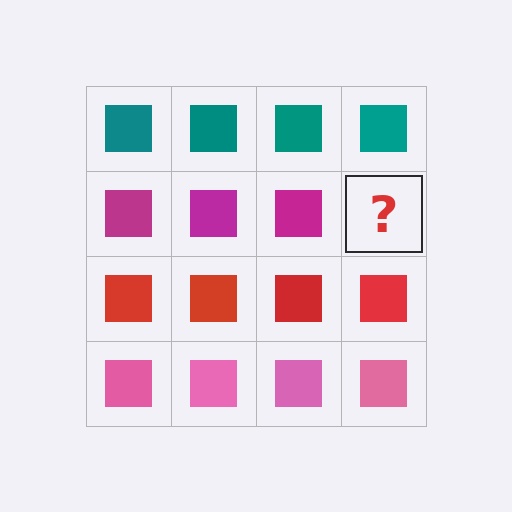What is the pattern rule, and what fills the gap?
The rule is that each row has a consistent color. The gap should be filled with a magenta square.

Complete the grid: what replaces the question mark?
The question mark should be replaced with a magenta square.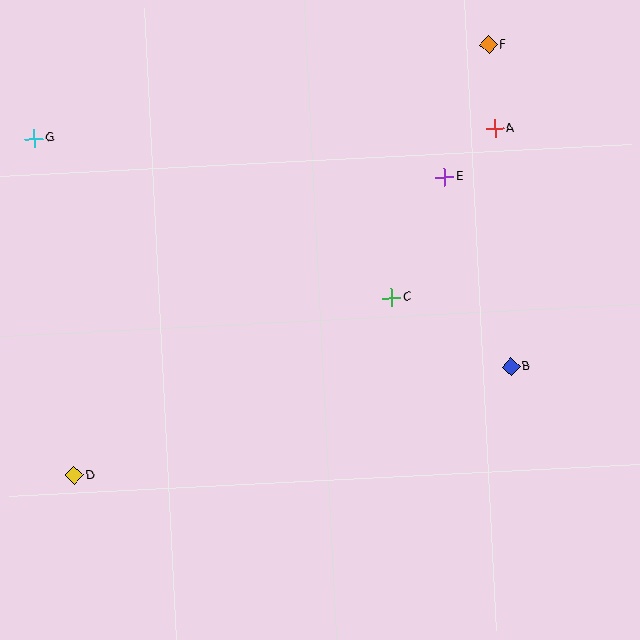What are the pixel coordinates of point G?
Point G is at (34, 139).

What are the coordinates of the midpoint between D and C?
The midpoint between D and C is at (233, 387).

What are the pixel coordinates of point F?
Point F is at (489, 45).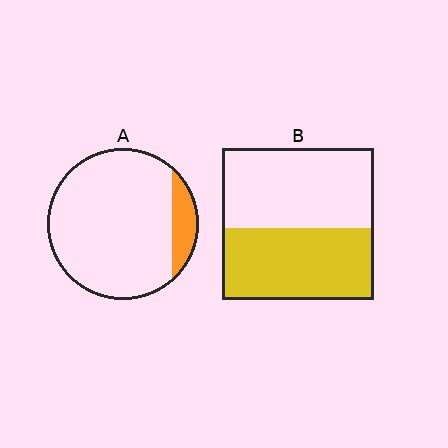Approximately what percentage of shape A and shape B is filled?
A is approximately 10% and B is approximately 45%.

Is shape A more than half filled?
No.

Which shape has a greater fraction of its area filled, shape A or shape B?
Shape B.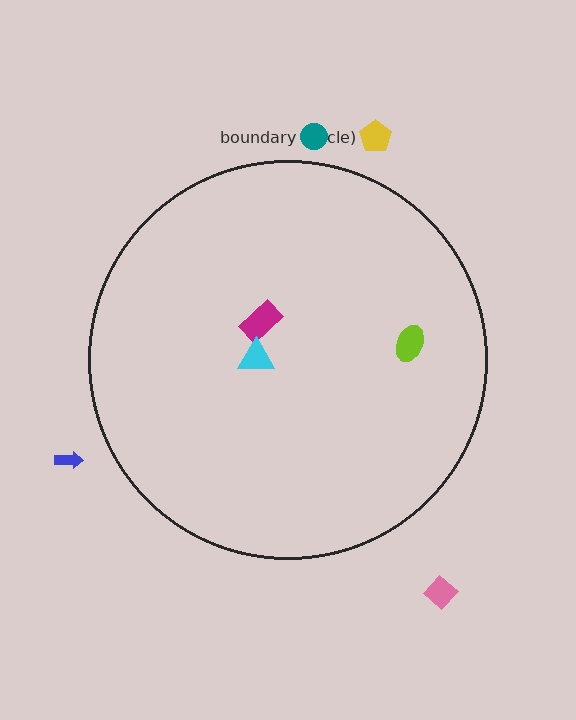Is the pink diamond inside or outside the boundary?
Outside.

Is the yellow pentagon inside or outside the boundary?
Outside.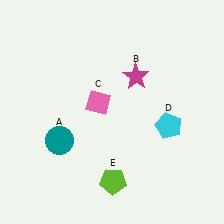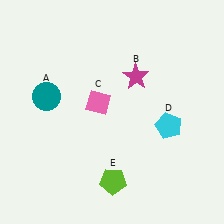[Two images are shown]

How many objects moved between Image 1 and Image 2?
1 object moved between the two images.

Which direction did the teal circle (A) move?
The teal circle (A) moved up.